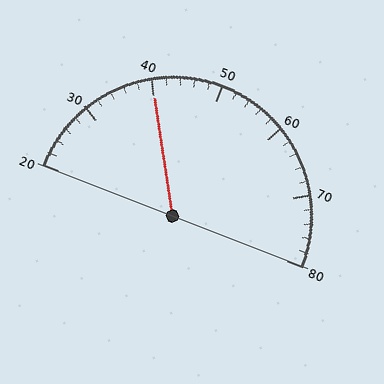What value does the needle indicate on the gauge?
The needle indicates approximately 40.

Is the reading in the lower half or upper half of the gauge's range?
The reading is in the lower half of the range (20 to 80).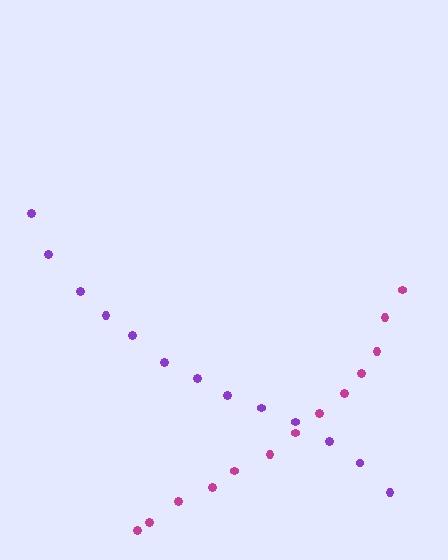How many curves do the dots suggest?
There are 2 distinct paths.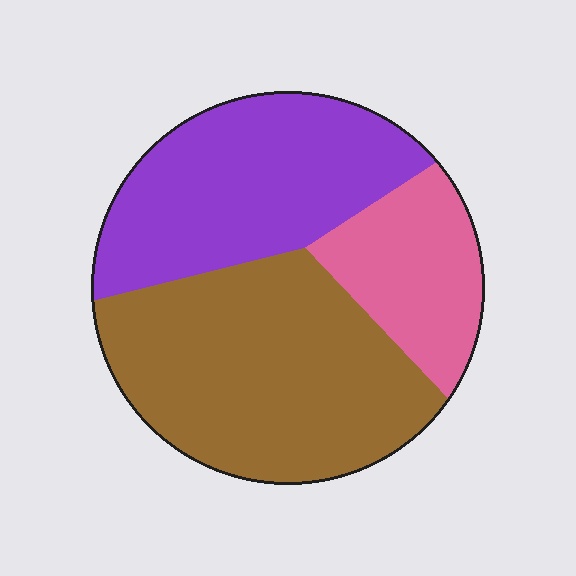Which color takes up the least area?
Pink, at roughly 20%.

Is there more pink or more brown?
Brown.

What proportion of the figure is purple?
Purple takes up about one third (1/3) of the figure.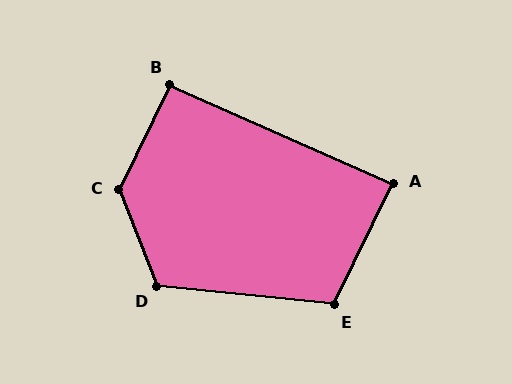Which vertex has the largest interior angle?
C, at approximately 133 degrees.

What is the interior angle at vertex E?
Approximately 110 degrees (obtuse).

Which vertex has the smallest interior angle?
A, at approximately 88 degrees.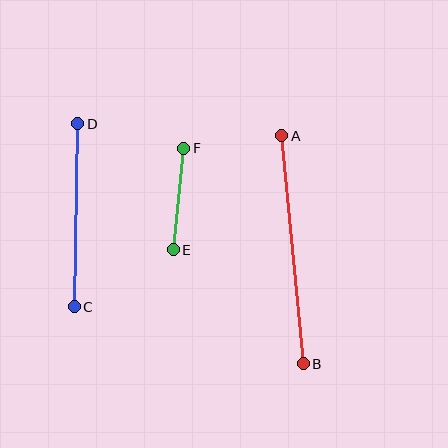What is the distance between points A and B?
The distance is approximately 229 pixels.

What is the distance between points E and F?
The distance is approximately 102 pixels.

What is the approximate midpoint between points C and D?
The midpoint is at approximately (76, 215) pixels.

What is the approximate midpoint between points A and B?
The midpoint is at approximately (292, 250) pixels.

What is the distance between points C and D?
The distance is approximately 183 pixels.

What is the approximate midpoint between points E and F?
The midpoint is at approximately (179, 199) pixels.